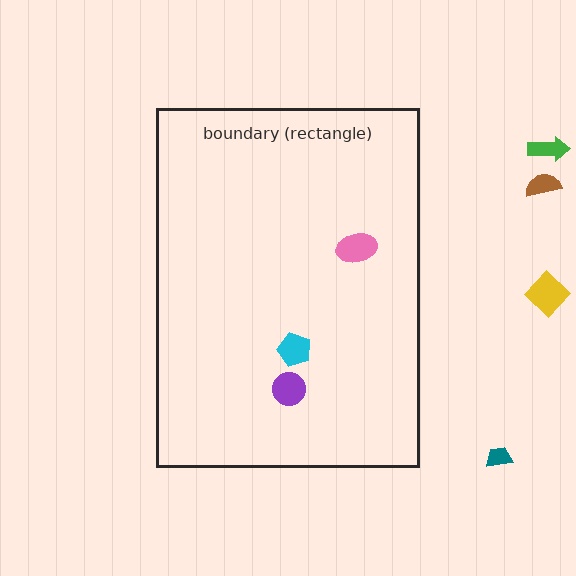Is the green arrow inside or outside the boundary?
Outside.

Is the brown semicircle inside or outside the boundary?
Outside.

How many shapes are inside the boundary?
3 inside, 4 outside.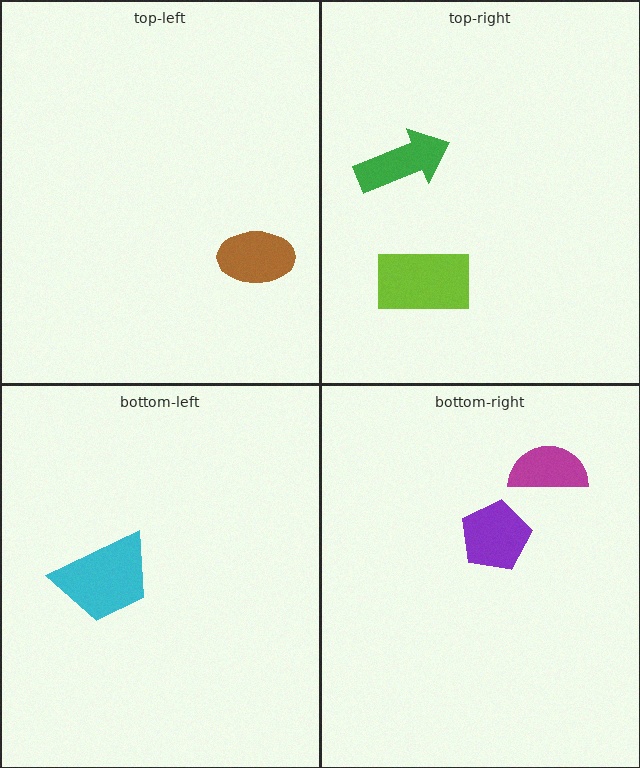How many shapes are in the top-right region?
2.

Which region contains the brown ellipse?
The top-left region.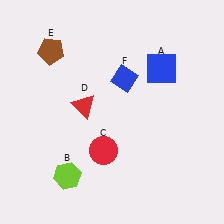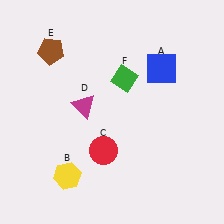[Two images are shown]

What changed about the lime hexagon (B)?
In Image 1, B is lime. In Image 2, it changed to yellow.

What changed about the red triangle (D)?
In Image 1, D is red. In Image 2, it changed to magenta.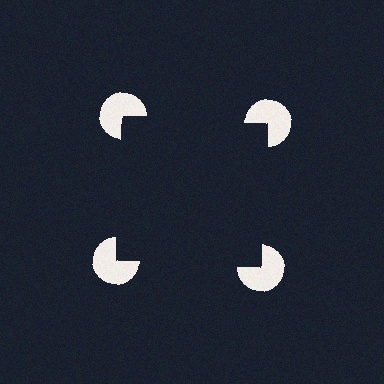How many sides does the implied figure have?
4 sides.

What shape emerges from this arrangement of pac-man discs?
An illusory square — its edges are inferred from the aligned wedge cuts in the pac-man discs, not physically drawn.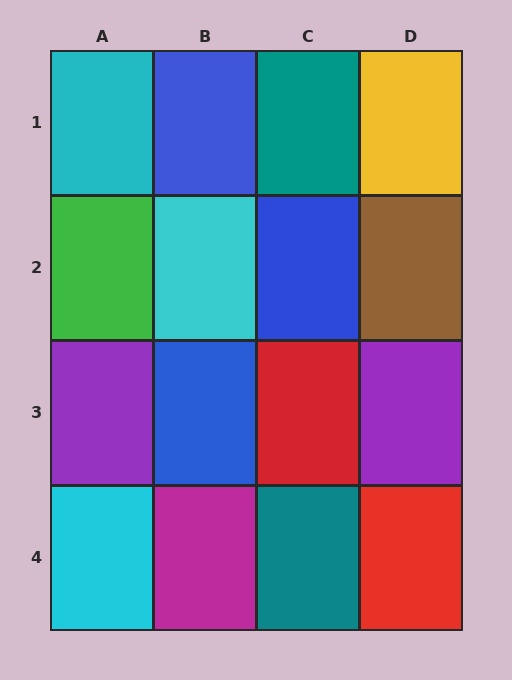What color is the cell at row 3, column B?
Blue.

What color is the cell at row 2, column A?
Green.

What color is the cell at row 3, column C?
Red.